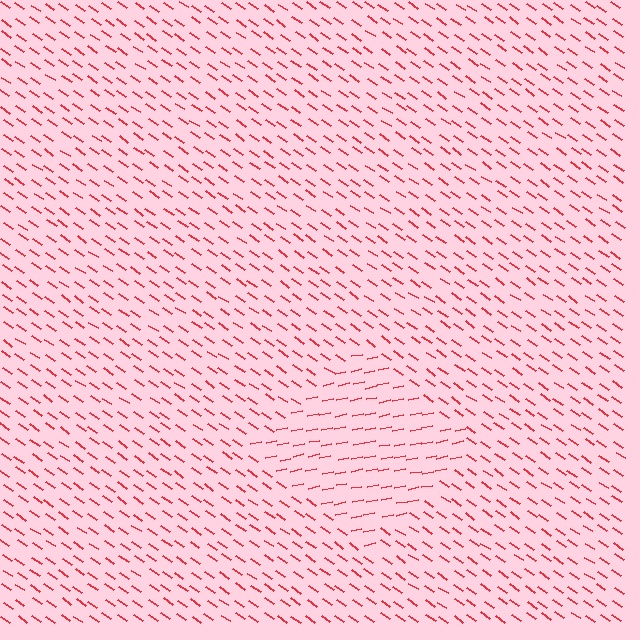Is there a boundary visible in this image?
Yes, there is a texture boundary formed by a change in line orientation.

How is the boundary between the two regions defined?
The boundary is defined purely by a change in line orientation (approximately 45 degrees difference). All lines are the same color and thickness.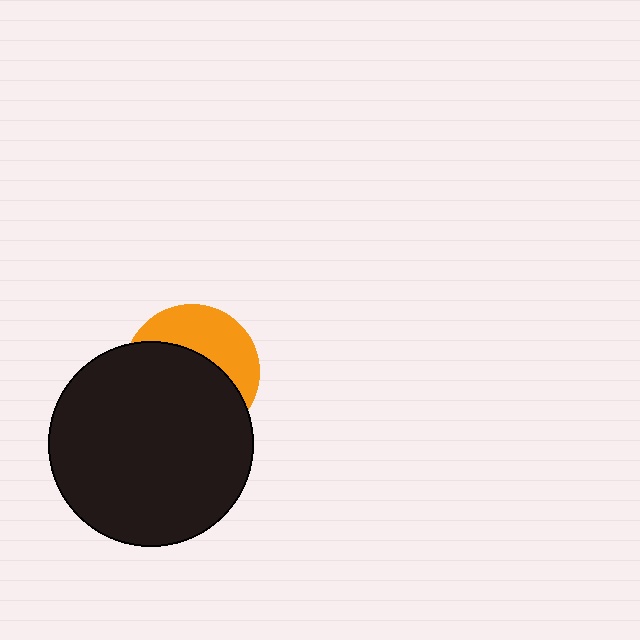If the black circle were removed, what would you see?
You would see the complete orange circle.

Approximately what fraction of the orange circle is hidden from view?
Roughly 61% of the orange circle is hidden behind the black circle.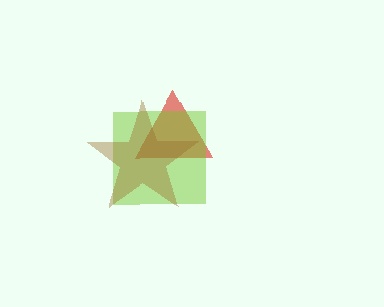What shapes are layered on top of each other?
The layered shapes are: a red triangle, a lime square, a brown star.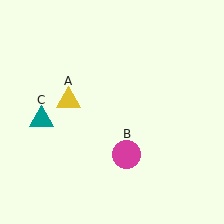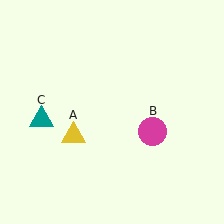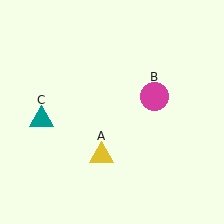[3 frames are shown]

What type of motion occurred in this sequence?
The yellow triangle (object A), magenta circle (object B) rotated counterclockwise around the center of the scene.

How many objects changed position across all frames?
2 objects changed position: yellow triangle (object A), magenta circle (object B).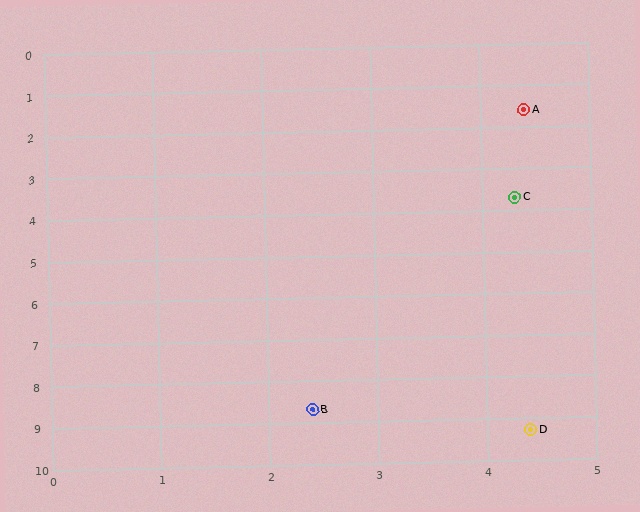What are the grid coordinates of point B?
Point B is at approximately (2.4, 8.7).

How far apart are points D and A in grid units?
Points D and A are about 7.7 grid units apart.